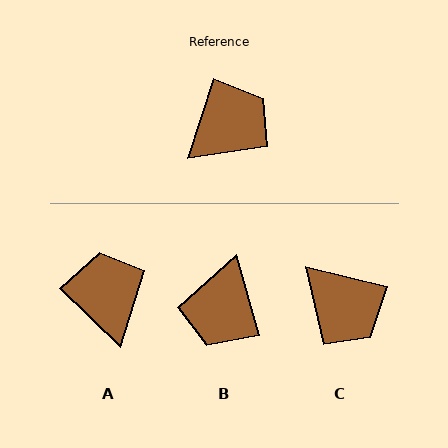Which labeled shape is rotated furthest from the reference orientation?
B, about 146 degrees away.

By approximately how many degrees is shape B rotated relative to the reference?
Approximately 146 degrees clockwise.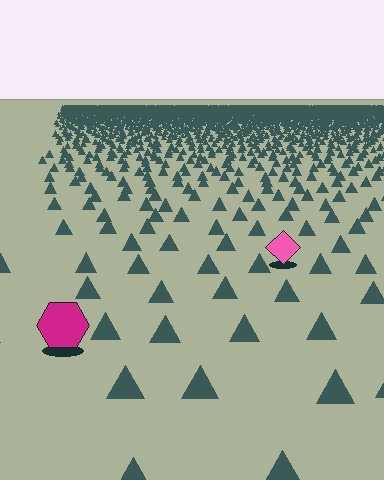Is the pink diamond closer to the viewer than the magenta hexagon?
No. The magenta hexagon is closer — you can tell from the texture gradient: the ground texture is coarser near it.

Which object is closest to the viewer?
The magenta hexagon is closest. The texture marks near it are larger and more spread out.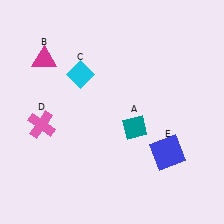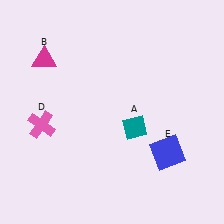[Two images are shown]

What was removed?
The cyan diamond (C) was removed in Image 2.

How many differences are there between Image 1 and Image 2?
There is 1 difference between the two images.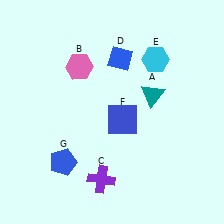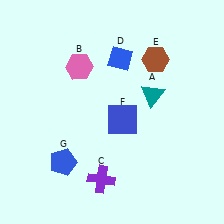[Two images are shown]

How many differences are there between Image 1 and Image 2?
There is 1 difference between the two images.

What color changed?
The hexagon (E) changed from cyan in Image 1 to brown in Image 2.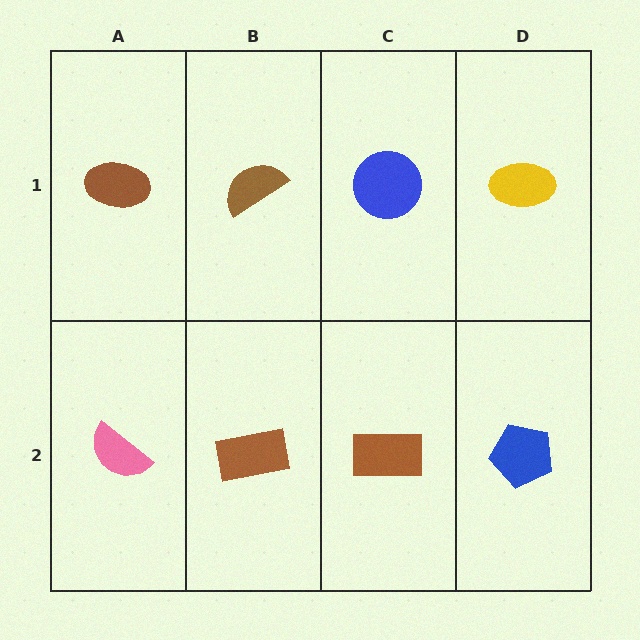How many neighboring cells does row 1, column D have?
2.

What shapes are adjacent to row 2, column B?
A brown semicircle (row 1, column B), a pink semicircle (row 2, column A), a brown rectangle (row 2, column C).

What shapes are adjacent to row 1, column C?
A brown rectangle (row 2, column C), a brown semicircle (row 1, column B), a yellow ellipse (row 1, column D).